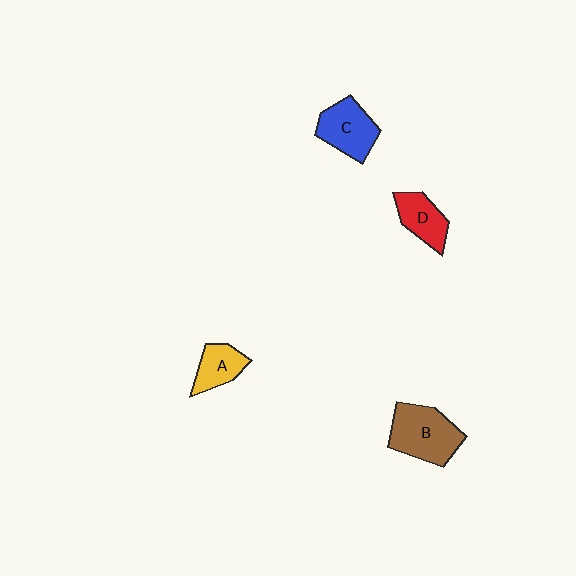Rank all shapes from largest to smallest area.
From largest to smallest: B (brown), C (blue), D (red), A (yellow).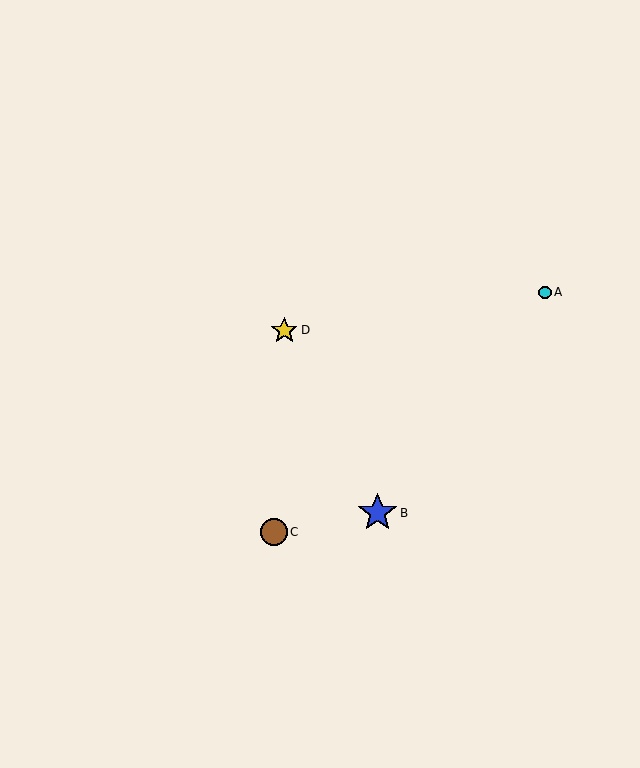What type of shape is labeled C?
Shape C is a brown circle.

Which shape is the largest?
The blue star (labeled B) is the largest.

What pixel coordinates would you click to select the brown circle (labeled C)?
Click at (274, 532) to select the brown circle C.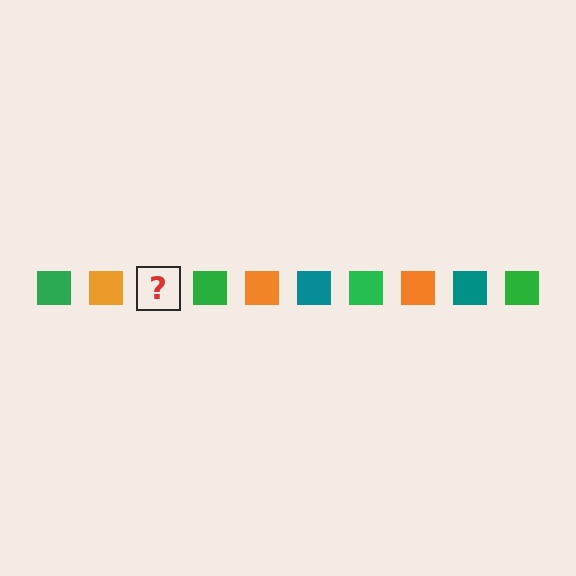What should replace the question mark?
The question mark should be replaced with a teal square.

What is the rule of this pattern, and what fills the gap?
The rule is that the pattern cycles through green, orange, teal squares. The gap should be filled with a teal square.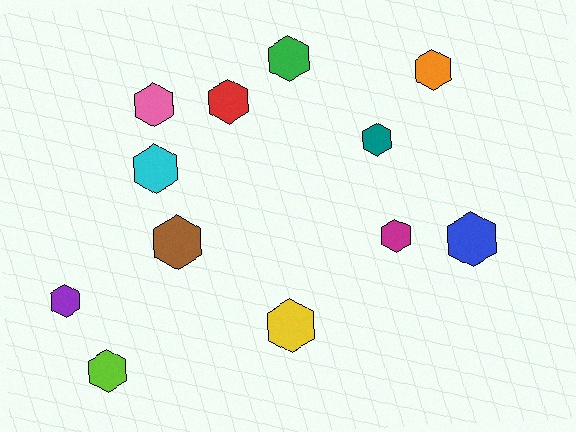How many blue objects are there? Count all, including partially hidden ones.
There is 1 blue object.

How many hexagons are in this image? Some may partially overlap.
There are 12 hexagons.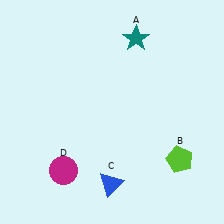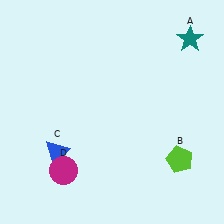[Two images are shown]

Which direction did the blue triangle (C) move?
The blue triangle (C) moved left.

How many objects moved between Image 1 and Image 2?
2 objects moved between the two images.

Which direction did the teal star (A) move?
The teal star (A) moved right.